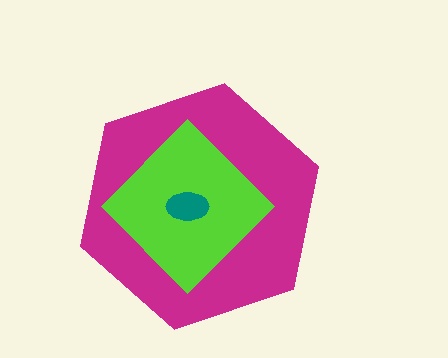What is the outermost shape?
The magenta hexagon.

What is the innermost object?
The teal ellipse.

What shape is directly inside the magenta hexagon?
The lime diamond.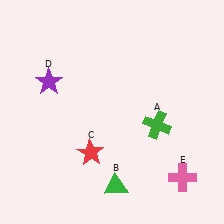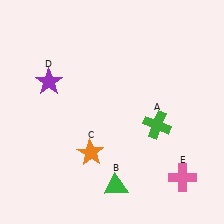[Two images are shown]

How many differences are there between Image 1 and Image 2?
There is 1 difference between the two images.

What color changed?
The star (C) changed from red in Image 1 to orange in Image 2.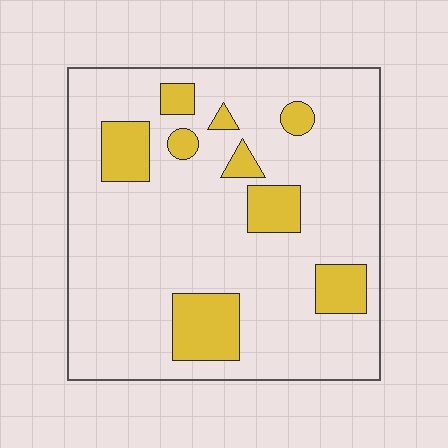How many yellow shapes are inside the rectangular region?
9.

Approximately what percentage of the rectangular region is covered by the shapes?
Approximately 15%.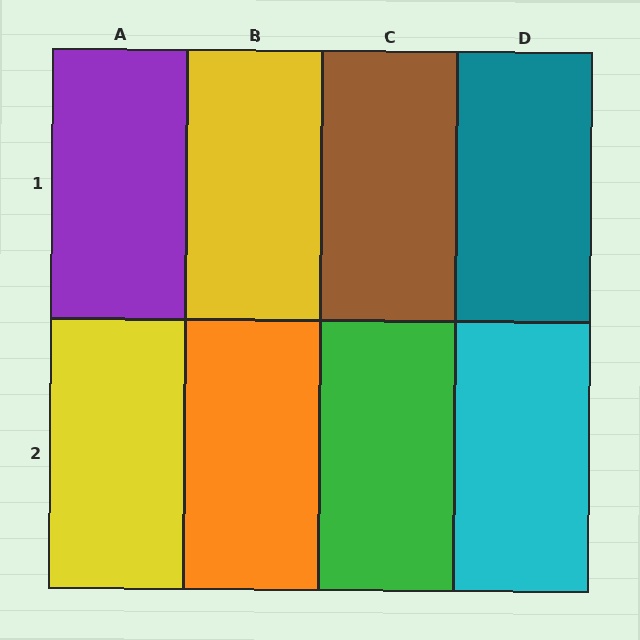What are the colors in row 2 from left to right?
Yellow, orange, green, cyan.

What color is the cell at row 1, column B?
Yellow.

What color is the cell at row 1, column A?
Purple.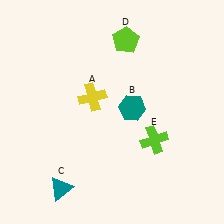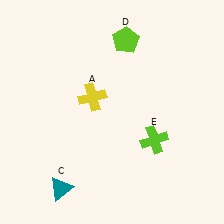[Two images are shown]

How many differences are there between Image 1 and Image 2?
There is 1 difference between the two images.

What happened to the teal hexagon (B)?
The teal hexagon (B) was removed in Image 2. It was in the top-right area of Image 1.